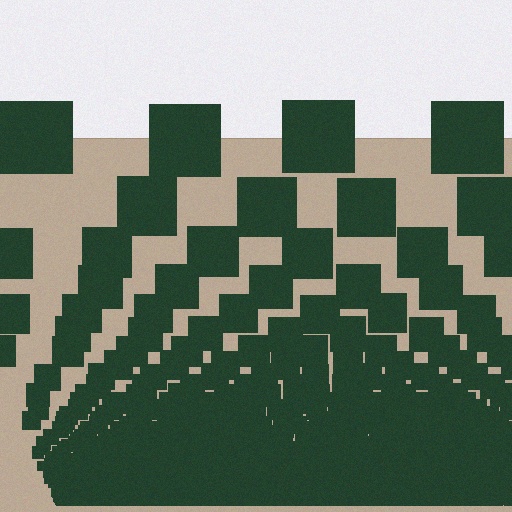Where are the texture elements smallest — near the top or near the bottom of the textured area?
Near the bottom.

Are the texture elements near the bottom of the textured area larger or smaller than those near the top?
Smaller. The gradient is inverted — elements near the bottom are smaller and denser.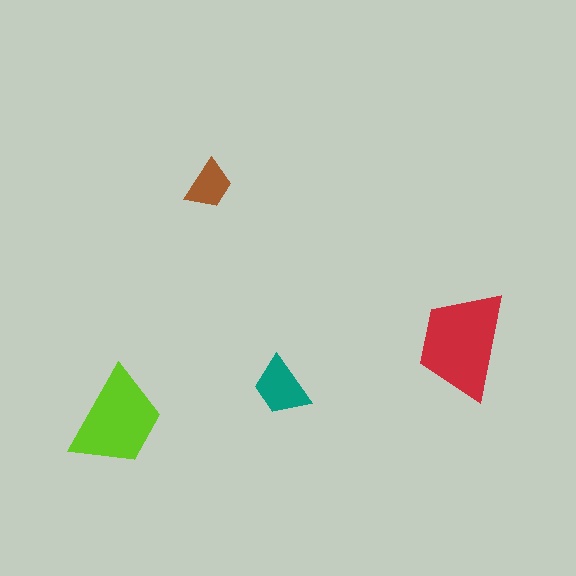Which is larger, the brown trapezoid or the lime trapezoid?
The lime one.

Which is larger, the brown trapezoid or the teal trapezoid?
The teal one.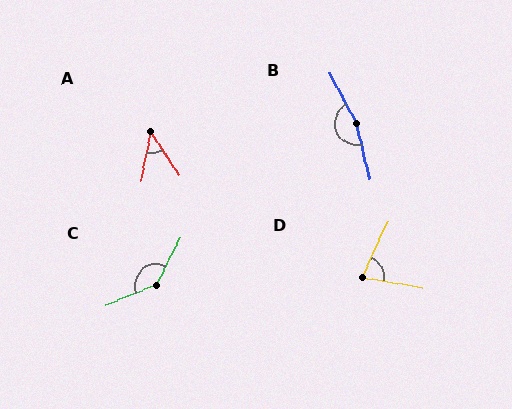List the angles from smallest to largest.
A (44°), D (74°), C (138°), B (166°).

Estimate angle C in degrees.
Approximately 138 degrees.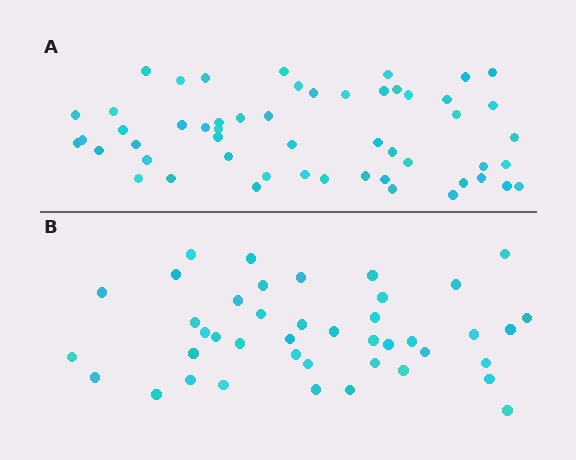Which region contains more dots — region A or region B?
Region A (the top region) has more dots.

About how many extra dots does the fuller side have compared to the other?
Region A has roughly 12 or so more dots than region B.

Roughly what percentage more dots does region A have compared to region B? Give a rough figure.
About 25% more.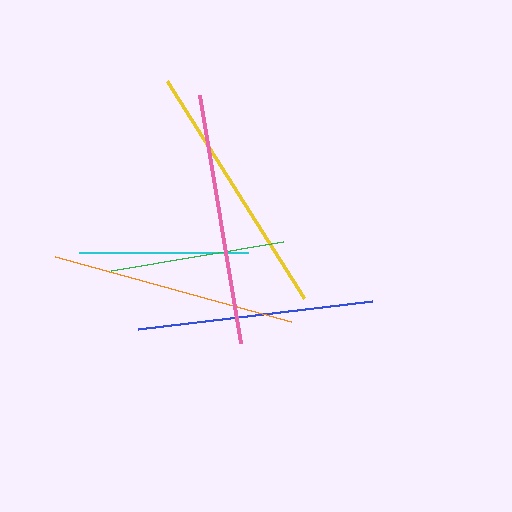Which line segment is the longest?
The yellow line is the longest at approximately 257 pixels.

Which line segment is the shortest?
The cyan line is the shortest at approximately 169 pixels.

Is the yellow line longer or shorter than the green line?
The yellow line is longer than the green line.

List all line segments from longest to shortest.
From longest to shortest: yellow, pink, orange, blue, green, cyan.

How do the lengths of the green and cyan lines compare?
The green and cyan lines are approximately the same length.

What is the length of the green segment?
The green segment is approximately 174 pixels long.